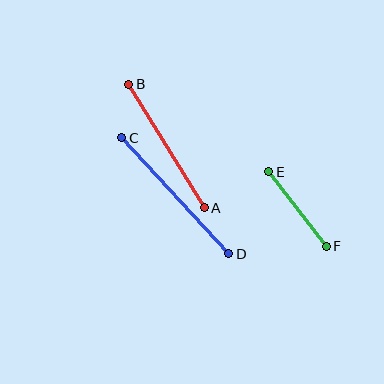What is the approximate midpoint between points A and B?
The midpoint is at approximately (167, 146) pixels.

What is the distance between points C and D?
The distance is approximately 158 pixels.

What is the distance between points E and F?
The distance is approximately 94 pixels.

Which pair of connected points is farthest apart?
Points C and D are farthest apart.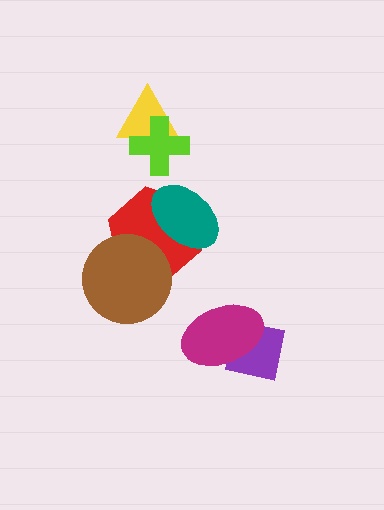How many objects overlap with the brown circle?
1 object overlaps with the brown circle.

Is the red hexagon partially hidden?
Yes, it is partially covered by another shape.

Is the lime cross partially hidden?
No, no other shape covers it.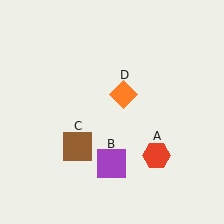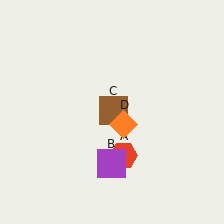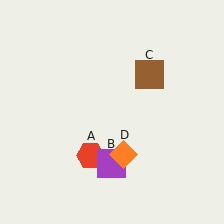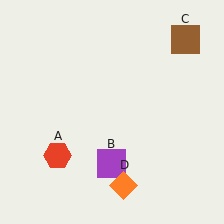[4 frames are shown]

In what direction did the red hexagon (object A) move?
The red hexagon (object A) moved left.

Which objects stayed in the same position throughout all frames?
Purple square (object B) remained stationary.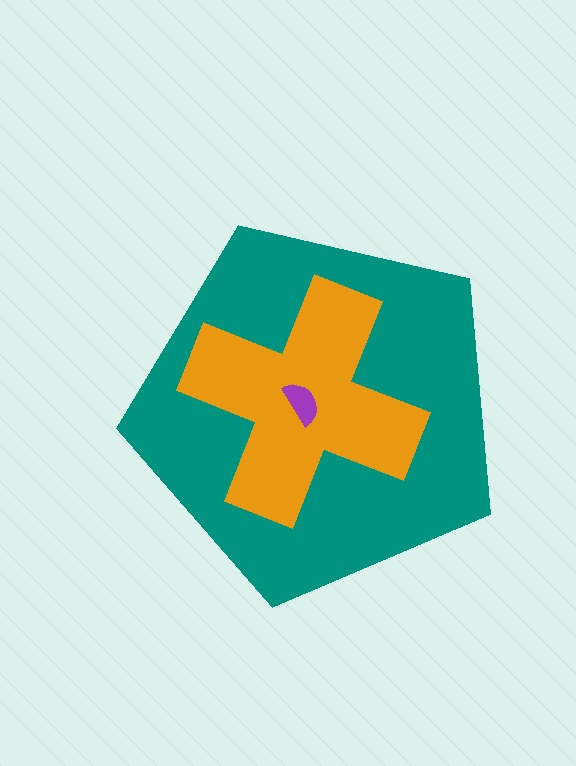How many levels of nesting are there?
3.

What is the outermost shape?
The teal pentagon.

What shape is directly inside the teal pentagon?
The orange cross.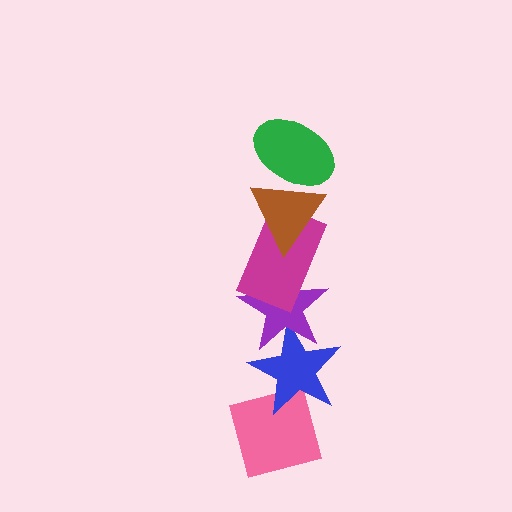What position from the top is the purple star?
The purple star is 4th from the top.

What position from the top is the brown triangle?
The brown triangle is 2nd from the top.